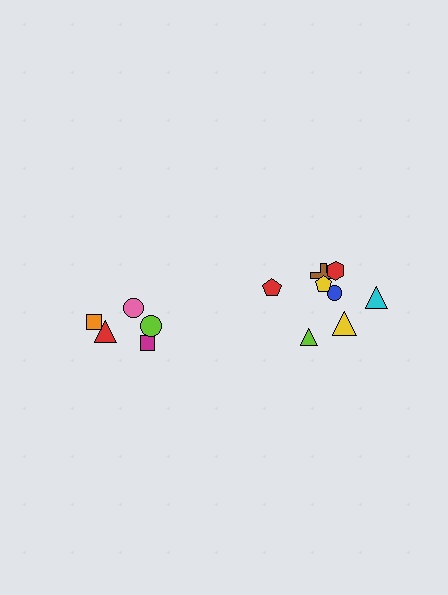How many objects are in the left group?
There are 5 objects.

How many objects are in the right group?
There are 8 objects.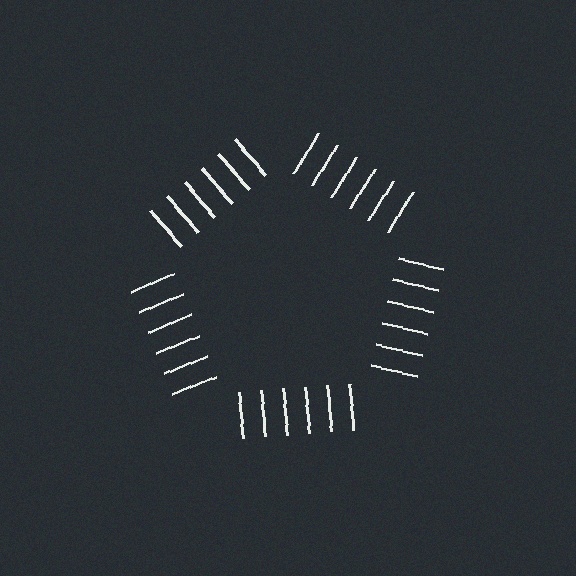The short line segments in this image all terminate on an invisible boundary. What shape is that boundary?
An illusory pentagon — the line segments terminate on its edges but no continuous stroke is drawn.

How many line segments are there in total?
30 — 6 along each of the 5 edges.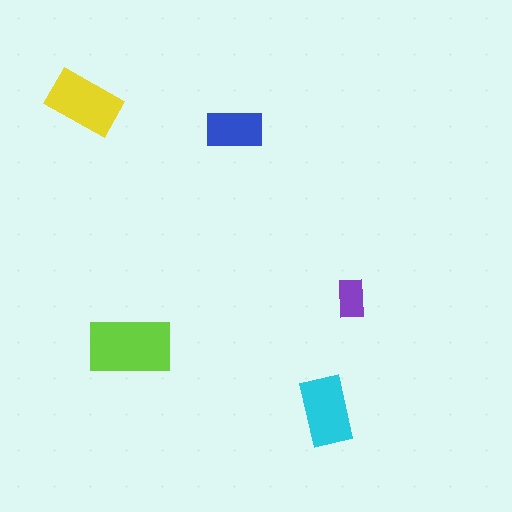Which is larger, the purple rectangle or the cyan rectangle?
The cyan one.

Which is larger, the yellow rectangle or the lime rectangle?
The lime one.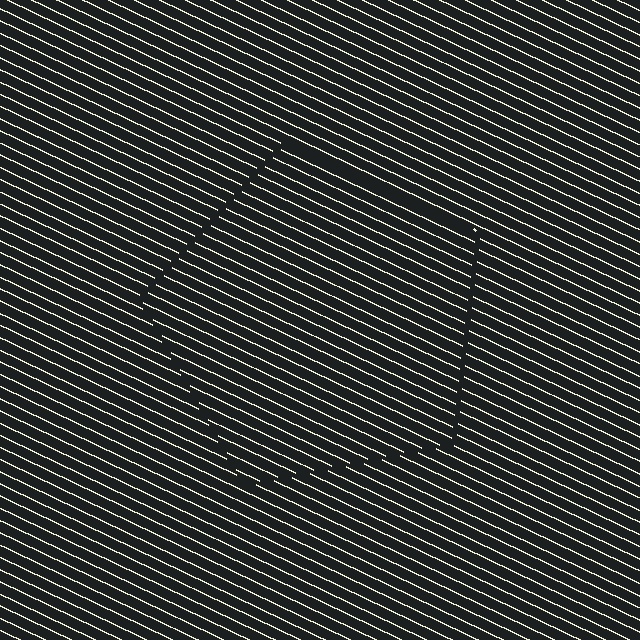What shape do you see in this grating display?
An illusory pentagon. The interior of the shape contains the same grating, shifted by half a period — the contour is defined by the phase discontinuity where line-ends from the inner and outer gratings abut.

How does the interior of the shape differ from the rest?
The interior of the shape contains the same grating, shifted by half a period — the contour is defined by the phase discontinuity where line-ends from the inner and outer gratings abut.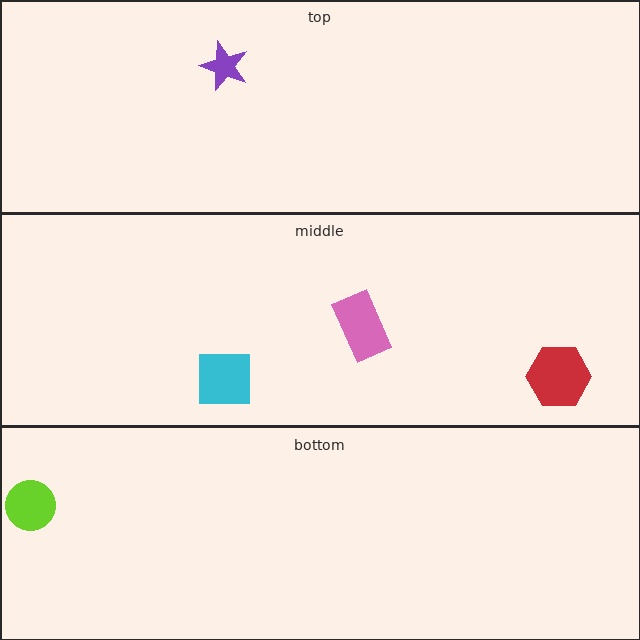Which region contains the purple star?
The top region.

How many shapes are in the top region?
1.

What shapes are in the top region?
The purple star.